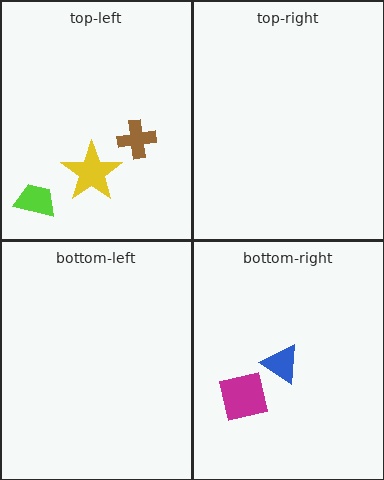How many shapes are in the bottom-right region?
2.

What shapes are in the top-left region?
The yellow star, the brown cross, the lime trapezoid.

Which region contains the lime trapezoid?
The top-left region.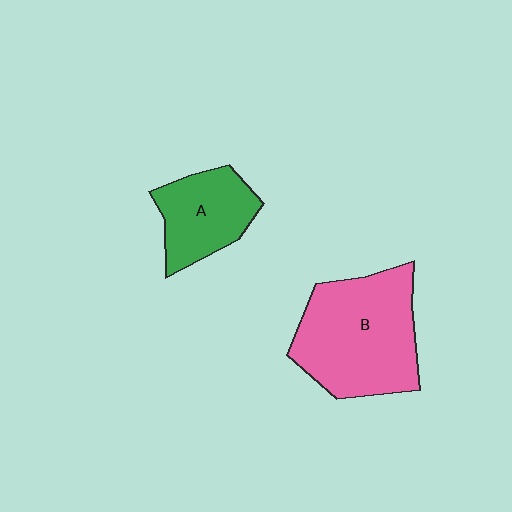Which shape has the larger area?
Shape B (pink).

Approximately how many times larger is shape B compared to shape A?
Approximately 1.8 times.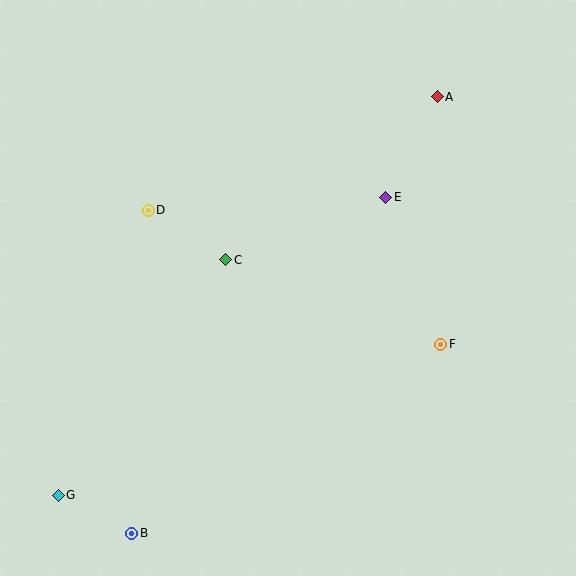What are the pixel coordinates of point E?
Point E is at (386, 197).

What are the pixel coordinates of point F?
Point F is at (441, 344).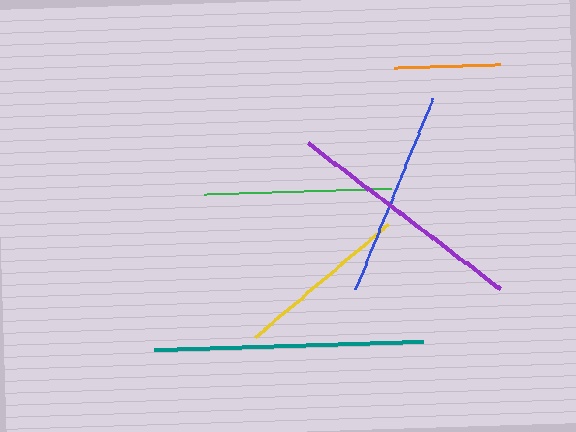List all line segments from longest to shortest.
From longest to shortest: teal, purple, blue, green, yellow, orange.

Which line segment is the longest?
The teal line is the longest at approximately 269 pixels.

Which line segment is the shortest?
The orange line is the shortest at approximately 106 pixels.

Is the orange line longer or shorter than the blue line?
The blue line is longer than the orange line.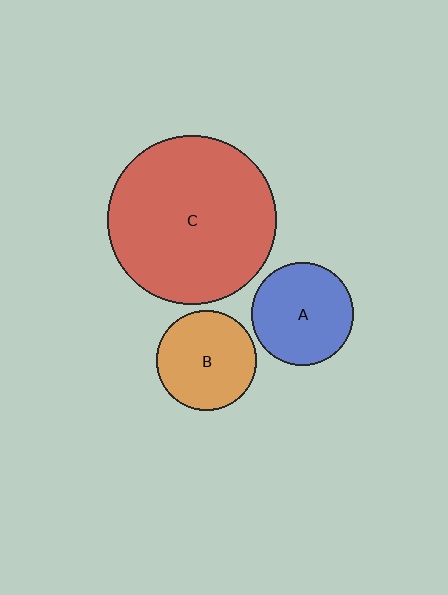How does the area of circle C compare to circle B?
Approximately 2.9 times.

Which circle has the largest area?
Circle C (red).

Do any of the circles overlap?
No, none of the circles overlap.